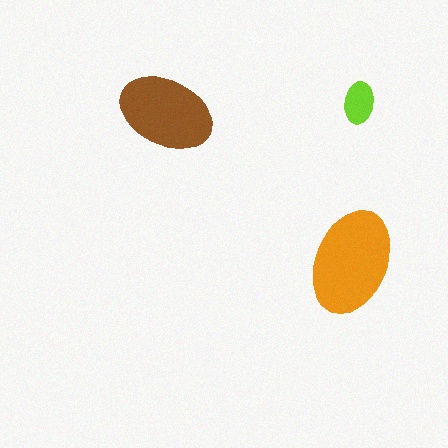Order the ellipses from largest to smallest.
the orange one, the brown one, the lime one.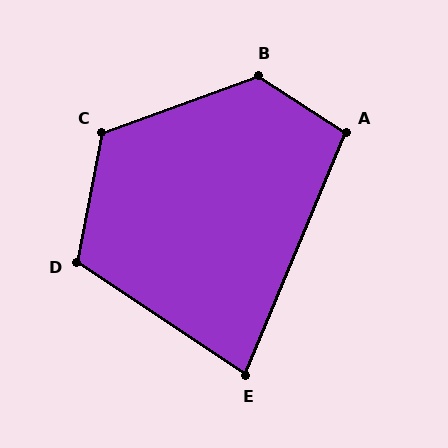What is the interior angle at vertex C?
Approximately 121 degrees (obtuse).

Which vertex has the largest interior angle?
B, at approximately 127 degrees.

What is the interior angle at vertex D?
Approximately 112 degrees (obtuse).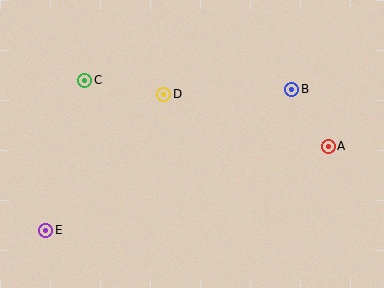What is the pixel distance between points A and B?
The distance between A and B is 68 pixels.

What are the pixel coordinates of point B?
Point B is at (292, 89).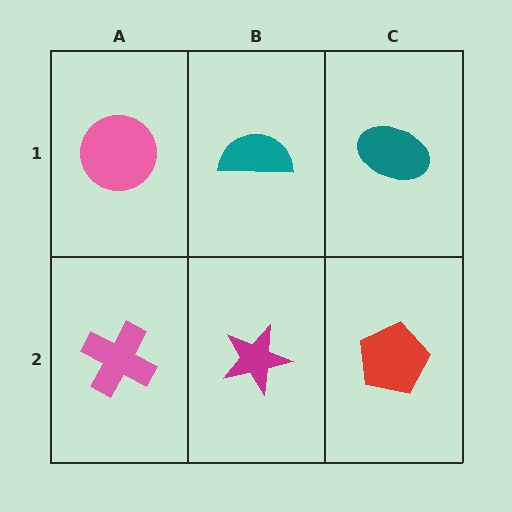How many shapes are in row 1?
3 shapes.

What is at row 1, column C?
A teal ellipse.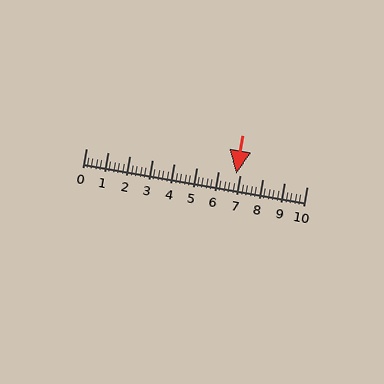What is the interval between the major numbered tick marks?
The major tick marks are spaced 1 units apart.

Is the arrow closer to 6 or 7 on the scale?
The arrow is closer to 7.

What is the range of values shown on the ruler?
The ruler shows values from 0 to 10.